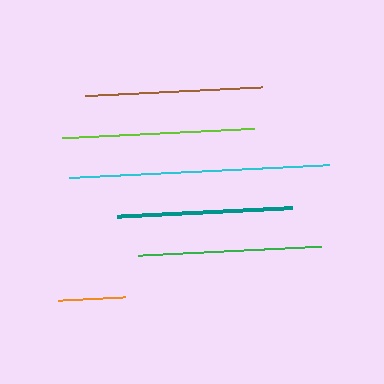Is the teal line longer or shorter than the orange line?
The teal line is longer than the orange line.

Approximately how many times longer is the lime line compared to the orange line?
The lime line is approximately 2.9 times the length of the orange line.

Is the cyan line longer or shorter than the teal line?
The cyan line is longer than the teal line.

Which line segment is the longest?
The cyan line is the longest at approximately 260 pixels.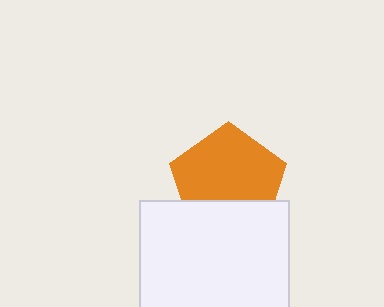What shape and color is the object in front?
The object in front is a white square.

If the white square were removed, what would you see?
You would see the complete orange pentagon.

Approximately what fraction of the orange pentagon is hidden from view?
Roughly 31% of the orange pentagon is hidden behind the white square.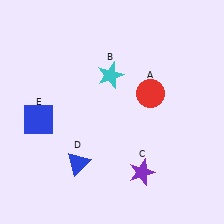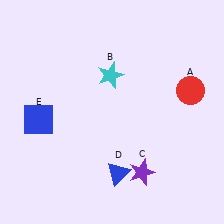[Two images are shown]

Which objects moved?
The objects that moved are: the red circle (A), the blue triangle (D).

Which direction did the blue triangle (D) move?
The blue triangle (D) moved right.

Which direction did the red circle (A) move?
The red circle (A) moved right.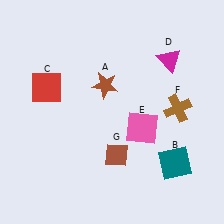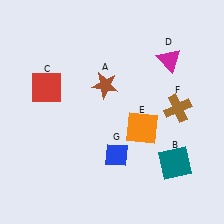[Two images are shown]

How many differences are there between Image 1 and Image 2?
There are 2 differences between the two images.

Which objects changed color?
E changed from pink to orange. G changed from brown to blue.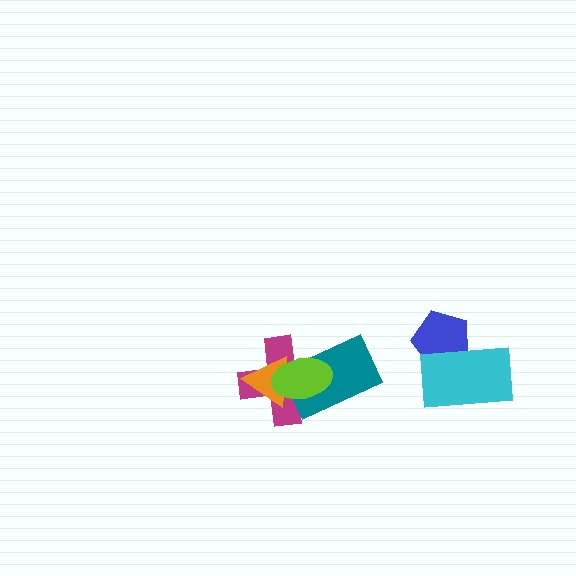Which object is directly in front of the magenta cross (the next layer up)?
The orange triangle is directly in front of the magenta cross.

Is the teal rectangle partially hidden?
Yes, it is partially covered by another shape.